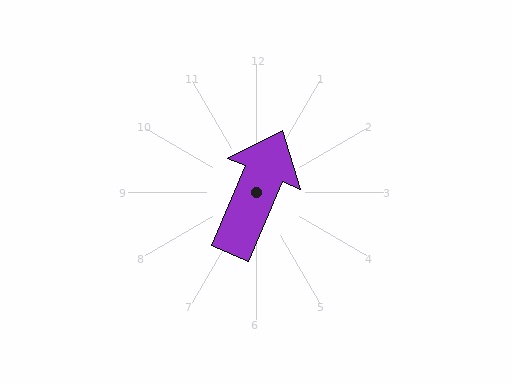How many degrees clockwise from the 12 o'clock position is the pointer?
Approximately 23 degrees.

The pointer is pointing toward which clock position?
Roughly 1 o'clock.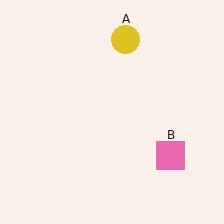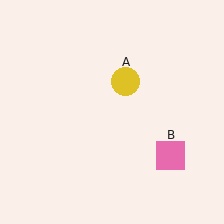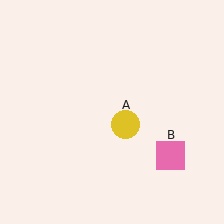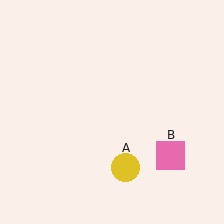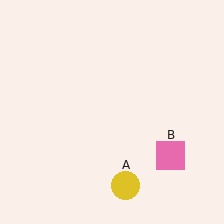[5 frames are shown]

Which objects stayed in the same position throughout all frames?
Pink square (object B) remained stationary.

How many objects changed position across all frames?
1 object changed position: yellow circle (object A).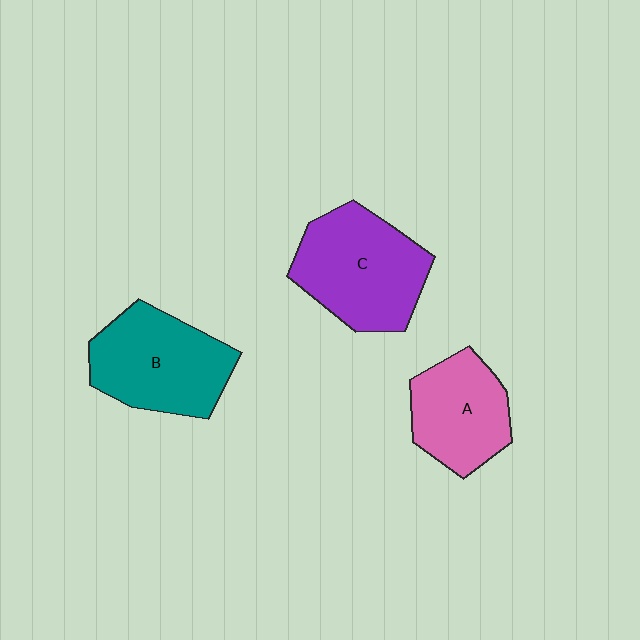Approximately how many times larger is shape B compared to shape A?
Approximately 1.3 times.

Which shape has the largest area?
Shape C (purple).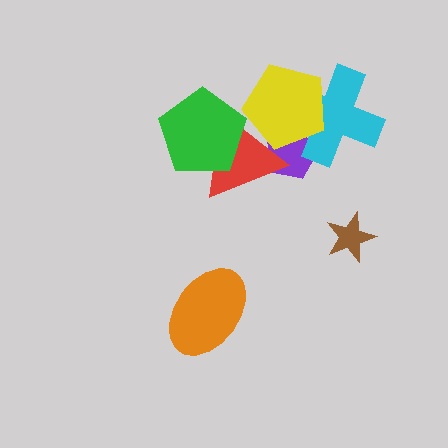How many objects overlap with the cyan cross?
2 objects overlap with the cyan cross.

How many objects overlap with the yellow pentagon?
3 objects overlap with the yellow pentagon.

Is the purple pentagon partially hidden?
Yes, it is partially covered by another shape.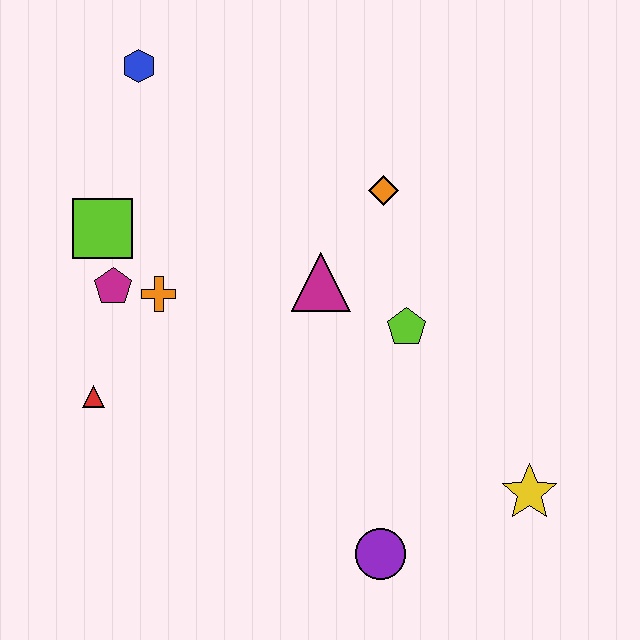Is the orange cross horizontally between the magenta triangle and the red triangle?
Yes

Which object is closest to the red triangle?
The magenta pentagon is closest to the red triangle.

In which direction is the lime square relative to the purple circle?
The lime square is above the purple circle.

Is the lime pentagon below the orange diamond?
Yes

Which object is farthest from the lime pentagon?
The blue hexagon is farthest from the lime pentagon.